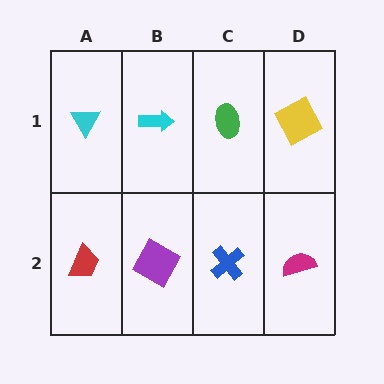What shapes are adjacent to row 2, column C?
A green ellipse (row 1, column C), a purple square (row 2, column B), a magenta semicircle (row 2, column D).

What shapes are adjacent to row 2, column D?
A yellow square (row 1, column D), a blue cross (row 2, column C).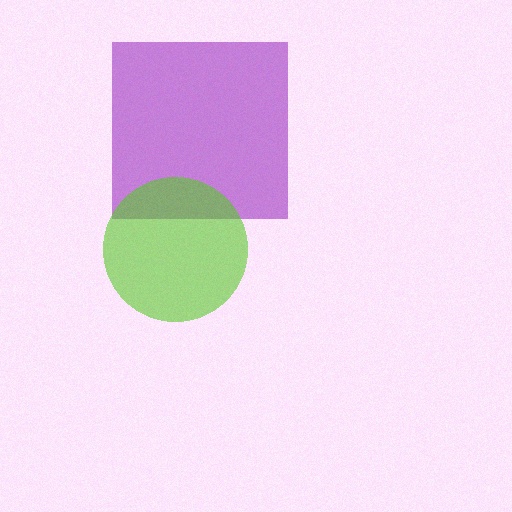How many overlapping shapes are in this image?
There are 2 overlapping shapes in the image.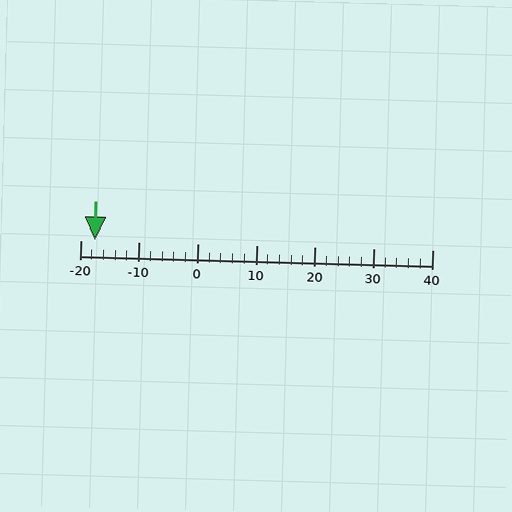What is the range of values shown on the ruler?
The ruler shows values from -20 to 40.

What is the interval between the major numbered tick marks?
The major tick marks are spaced 10 units apart.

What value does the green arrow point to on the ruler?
The green arrow points to approximately -18.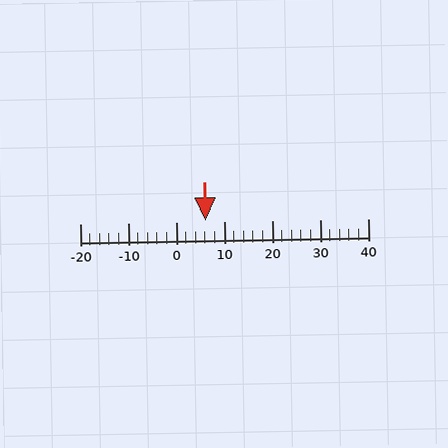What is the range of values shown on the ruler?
The ruler shows values from -20 to 40.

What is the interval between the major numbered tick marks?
The major tick marks are spaced 10 units apart.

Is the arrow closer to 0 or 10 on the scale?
The arrow is closer to 10.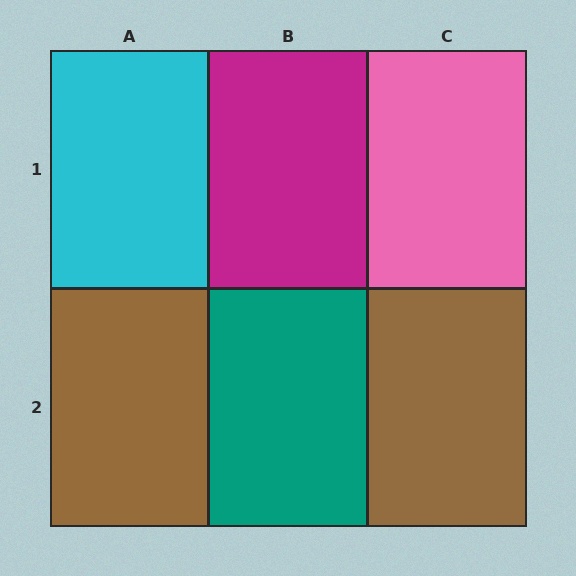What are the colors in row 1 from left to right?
Cyan, magenta, pink.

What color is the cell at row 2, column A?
Brown.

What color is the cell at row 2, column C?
Brown.